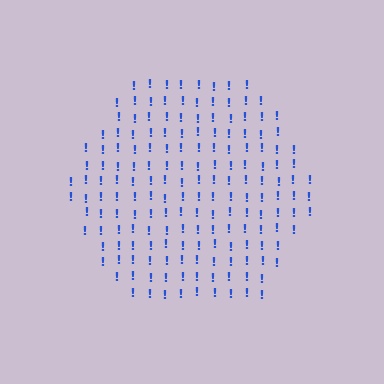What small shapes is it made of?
It is made of small exclamation marks.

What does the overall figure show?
The overall figure shows a hexagon.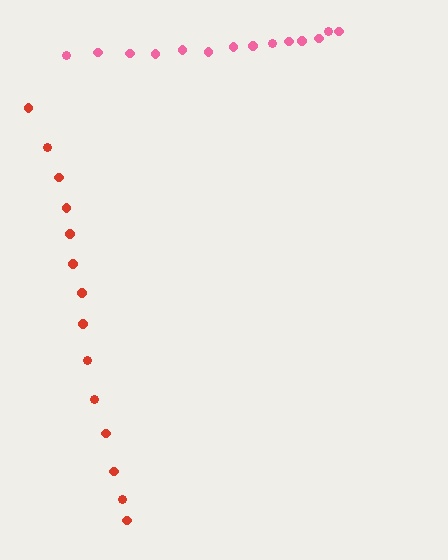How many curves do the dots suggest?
There are 2 distinct paths.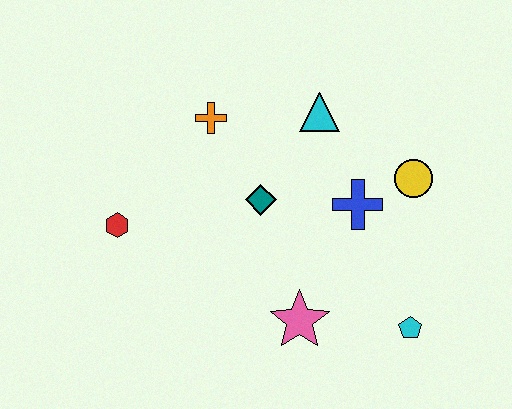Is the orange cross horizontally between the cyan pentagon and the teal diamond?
No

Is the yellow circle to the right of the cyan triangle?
Yes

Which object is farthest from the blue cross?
The red hexagon is farthest from the blue cross.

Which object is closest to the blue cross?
The yellow circle is closest to the blue cross.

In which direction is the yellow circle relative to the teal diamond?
The yellow circle is to the right of the teal diamond.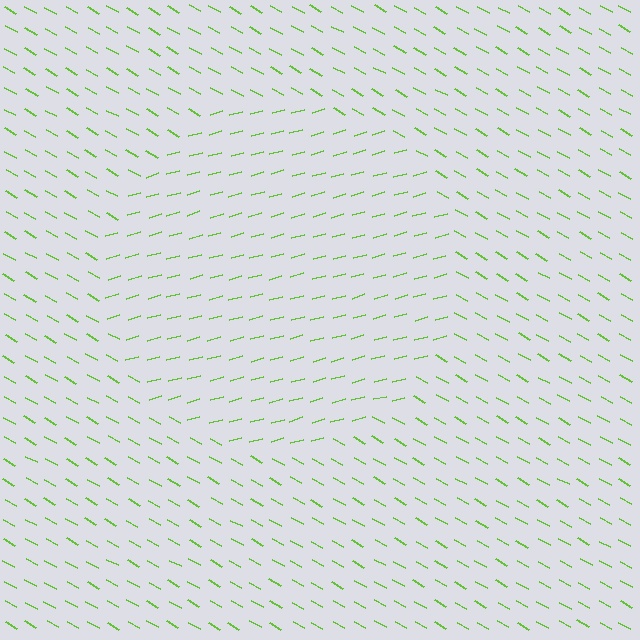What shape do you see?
I see a circle.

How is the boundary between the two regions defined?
The boundary is defined purely by a change in line orientation (approximately 45 degrees difference). All lines are the same color and thickness.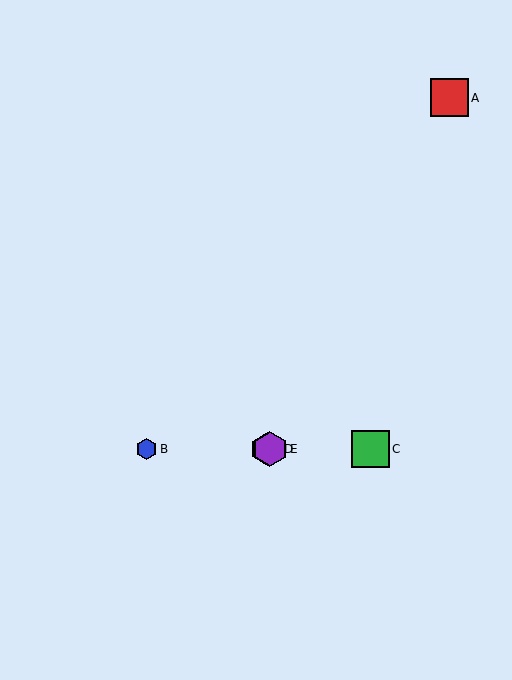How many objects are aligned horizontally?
4 objects (B, C, D, E) are aligned horizontally.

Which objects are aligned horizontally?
Objects B, C, D, E are aligned horizontally.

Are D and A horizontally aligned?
No, D is at y≈449 and A is at y≈98.